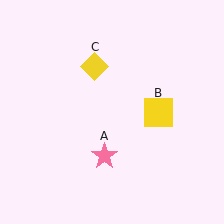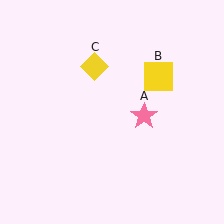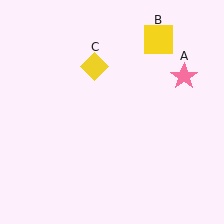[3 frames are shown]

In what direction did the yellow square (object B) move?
The yellow square (object B) moved up.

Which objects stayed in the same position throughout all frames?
Yellow diamond (object C) remained stationary.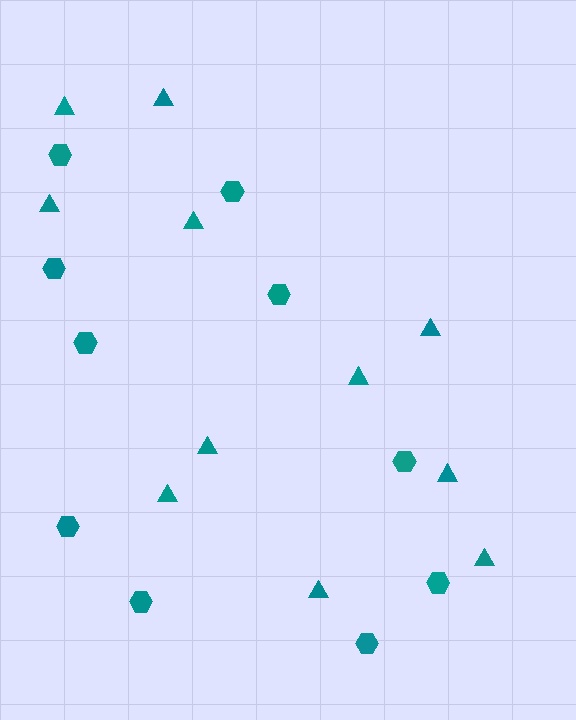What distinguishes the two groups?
There are 2 groups: one group of triangles (11) and one group of hexagons (10).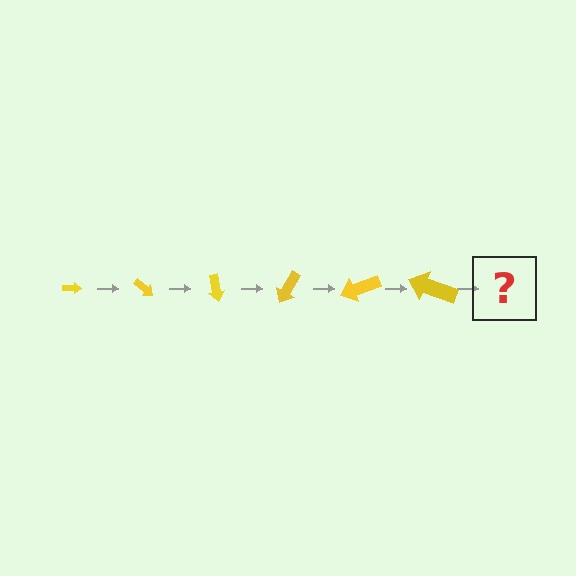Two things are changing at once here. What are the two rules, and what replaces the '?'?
The two rules are that the arrow grows larger each step and it rotates 40 degrees each step. The '?' should be an arrow, larger than the previous one and rotated 240 degrees from the start.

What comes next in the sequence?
The next element should be an arrow, larger than the previous one and rotated 240 degrees from the start.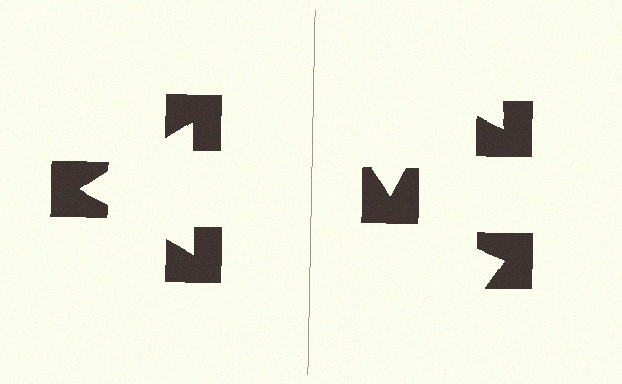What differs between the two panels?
The notched squares are positioned identically on both sides; only the wedge orientations differ. On the left they align to a triangle; on the right they are misaligned.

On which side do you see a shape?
An illusory triangle appears on the left side. On the right side the wedge cuts are rotated, so no coherent shape forms.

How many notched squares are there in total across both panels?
6 — 3 on each side.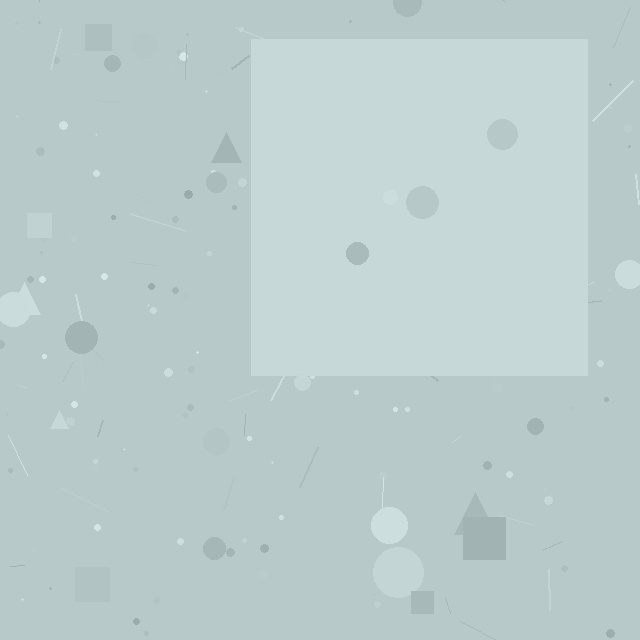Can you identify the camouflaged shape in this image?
The camouflaged shape is a square.